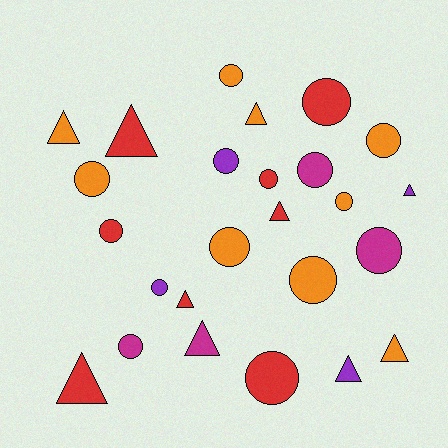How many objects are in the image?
There are 25 objects.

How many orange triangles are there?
There are 3 orange triangles.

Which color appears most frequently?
Orange, with 9 objects.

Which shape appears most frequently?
Circle, with 15 objects.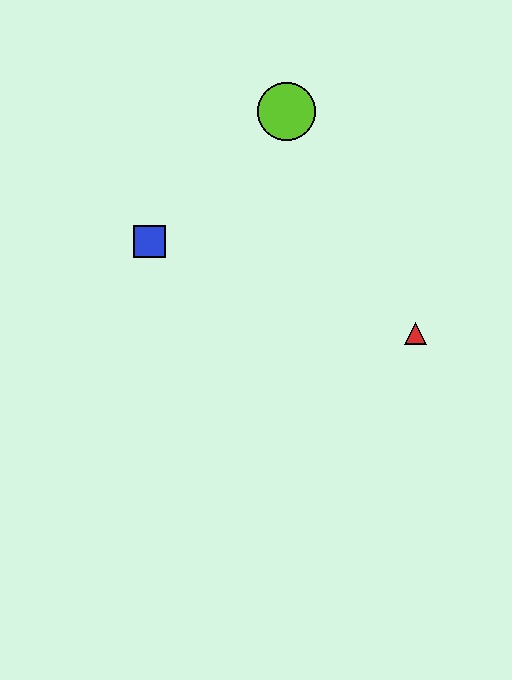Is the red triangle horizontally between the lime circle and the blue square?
No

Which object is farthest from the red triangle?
The blue square is farthest from the red triangle.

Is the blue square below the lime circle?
Yes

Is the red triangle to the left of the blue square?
No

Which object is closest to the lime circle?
The blue square is closest to the lime circle.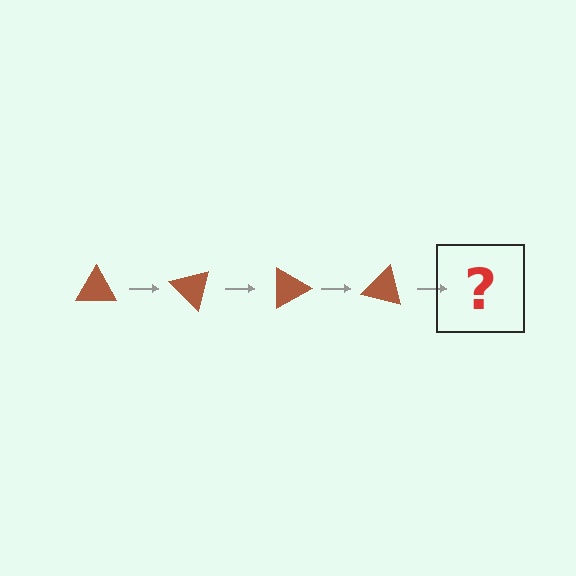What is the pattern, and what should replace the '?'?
The pattern is that the triangle rotates 45 degrees each step. The '?' should be a brown triangle rotated 180 degrees.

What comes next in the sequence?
The next element should be a brown triangle rotated 180 degrees.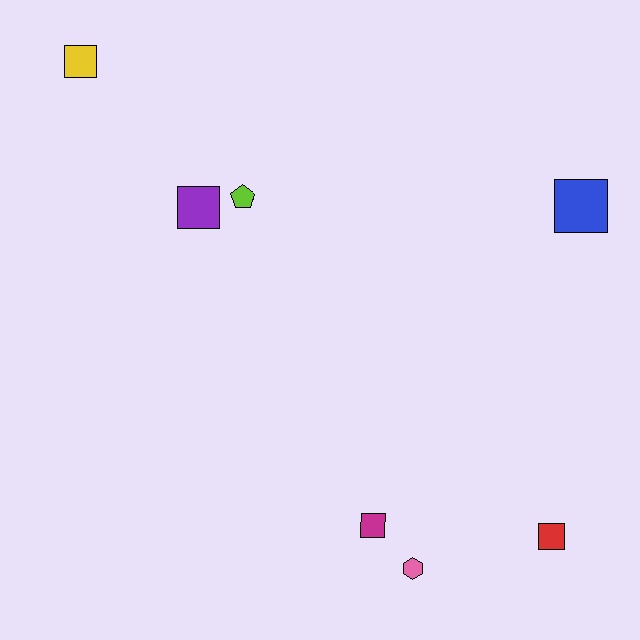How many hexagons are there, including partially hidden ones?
There is 1 hexagon.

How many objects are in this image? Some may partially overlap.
There are 7 objects.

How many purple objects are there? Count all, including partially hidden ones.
There is 1 purple object.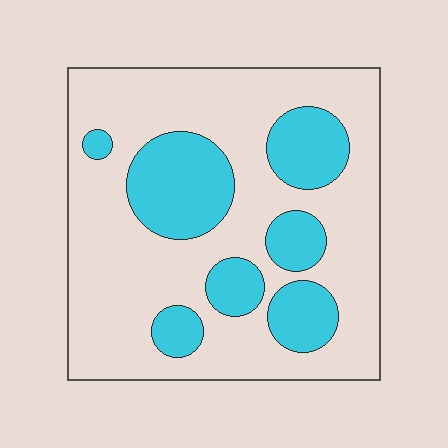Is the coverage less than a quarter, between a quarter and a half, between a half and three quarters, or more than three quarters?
Between a quarter and a half.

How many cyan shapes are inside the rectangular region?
7.